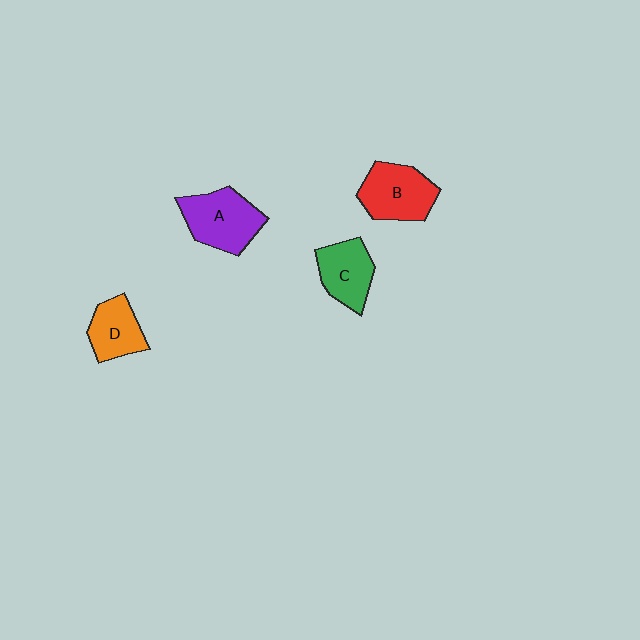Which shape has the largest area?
Shape A (purple).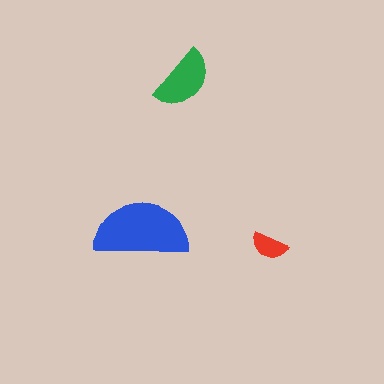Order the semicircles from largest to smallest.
the blue one, the green one, the red one.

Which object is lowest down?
The red semicircle is bottommost.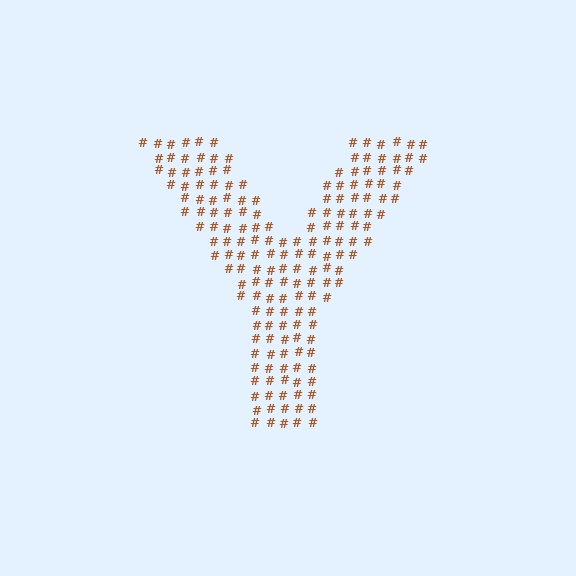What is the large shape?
The large shape is the letter Y.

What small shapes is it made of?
It is made of small hash symbols.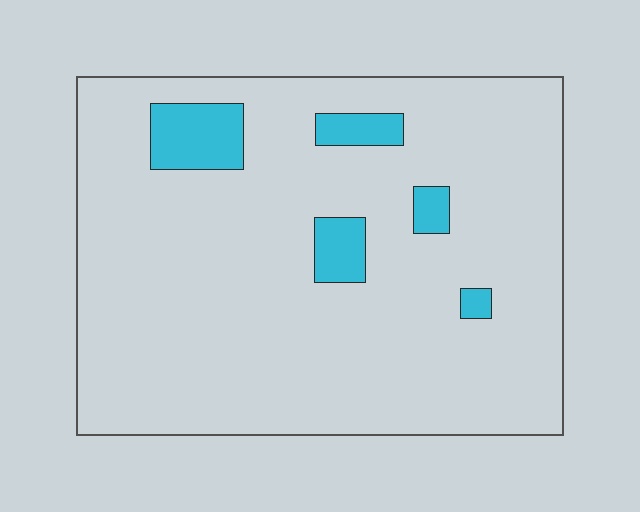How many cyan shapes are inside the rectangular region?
5.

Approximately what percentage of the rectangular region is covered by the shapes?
Approximately 10%.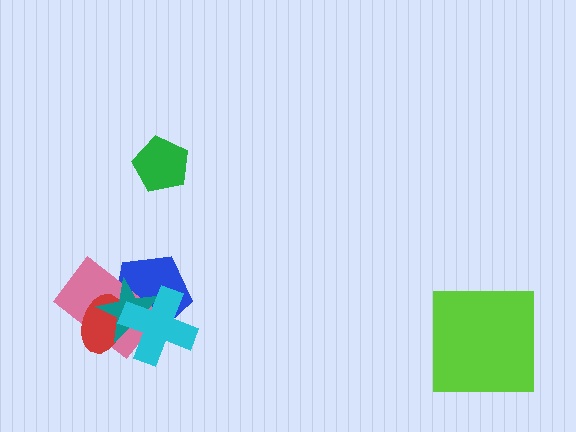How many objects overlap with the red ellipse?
4 objects overlap with the red ellipse.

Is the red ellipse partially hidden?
Yes, it is partially covered by another shape.